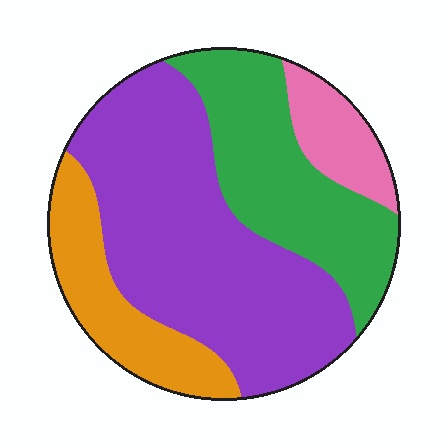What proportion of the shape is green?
Green covers 27% of the shape.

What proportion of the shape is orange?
Orange covers 16% of the shape.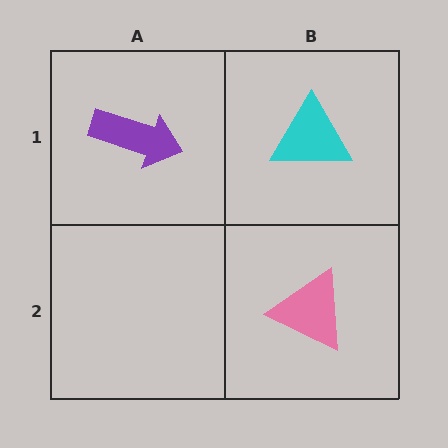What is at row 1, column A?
A purple arrow.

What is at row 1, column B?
A cyan triangle.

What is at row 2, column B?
A pink triangle.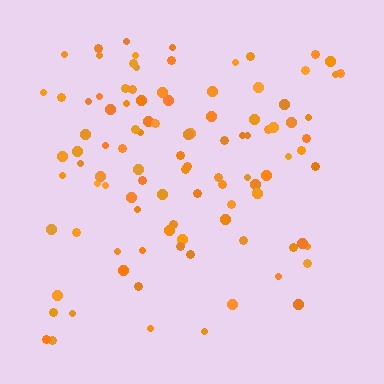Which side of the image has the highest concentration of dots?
The top.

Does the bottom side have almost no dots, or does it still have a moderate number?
Still a moderate number, just noticeably fewer than the top.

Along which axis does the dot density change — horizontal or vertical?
Vertical.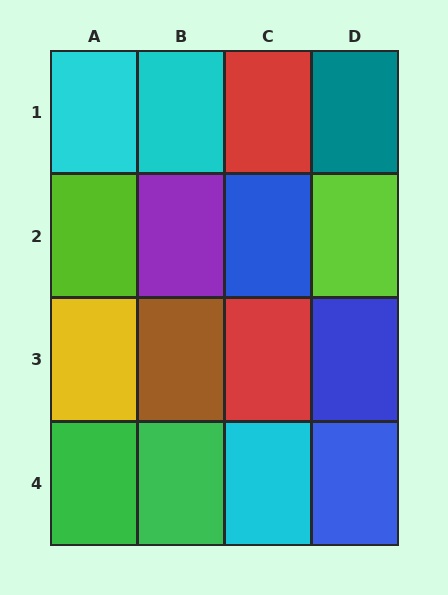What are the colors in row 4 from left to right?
Green, green, cyan, blue.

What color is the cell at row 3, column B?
Brown.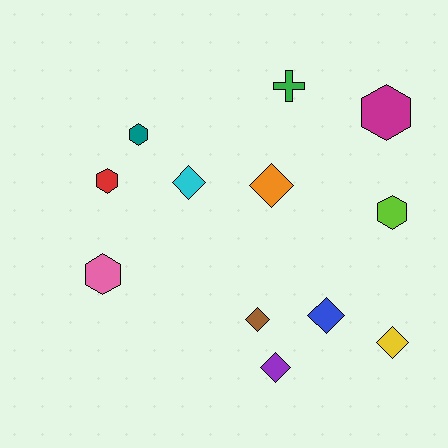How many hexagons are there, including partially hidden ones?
There are 5 hexagons.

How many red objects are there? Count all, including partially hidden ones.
There is 1 red object.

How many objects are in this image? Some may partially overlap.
There are 12 objects.